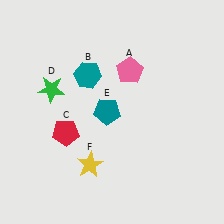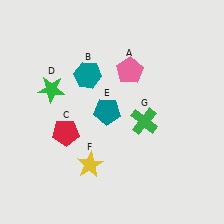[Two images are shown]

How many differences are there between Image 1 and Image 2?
There is 1 difference between the two images.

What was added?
A green cross (G) was added in Image 2.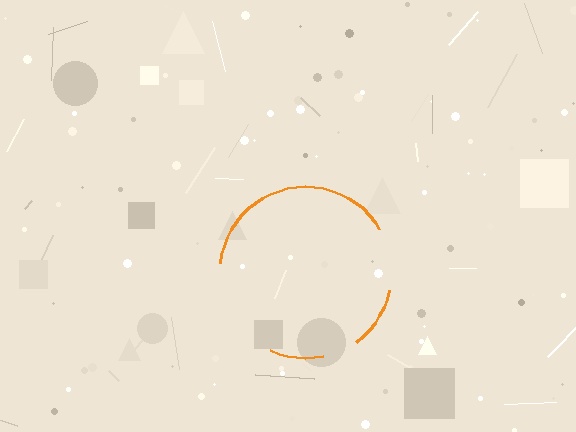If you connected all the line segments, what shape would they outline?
They would outline a circle.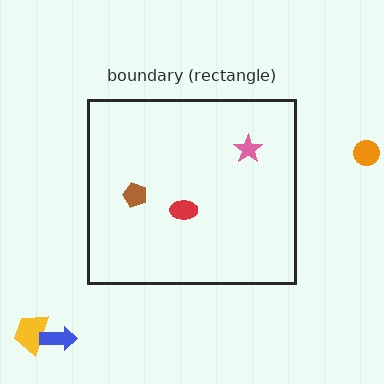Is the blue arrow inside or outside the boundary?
Outside.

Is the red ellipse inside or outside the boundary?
Inside.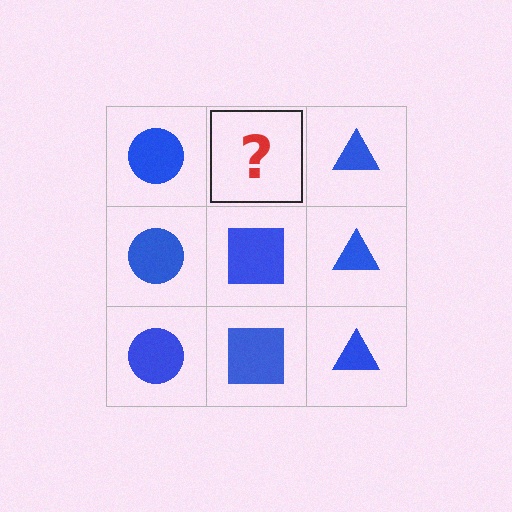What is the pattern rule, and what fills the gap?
The rule is that each column has a consistent shape. The gap should be filled with a blue square.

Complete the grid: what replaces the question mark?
The question mark should be replaced with a blue square.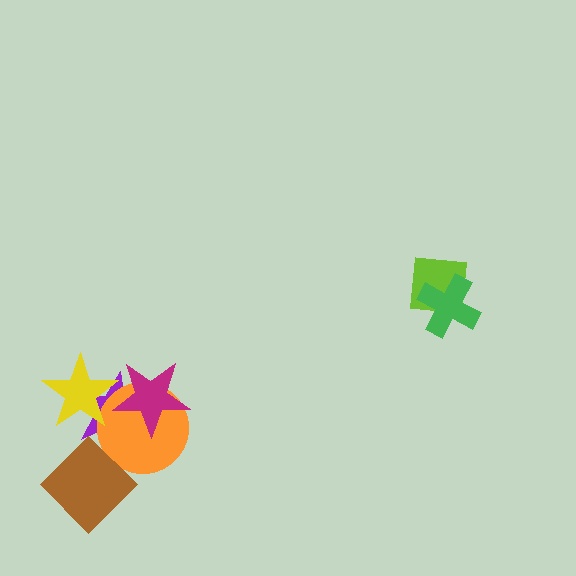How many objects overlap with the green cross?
1 object overlaps with the green cross.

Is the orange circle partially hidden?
Yes, it is partially covered by another shape.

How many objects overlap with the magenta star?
3 objects overlap with the magenta star.